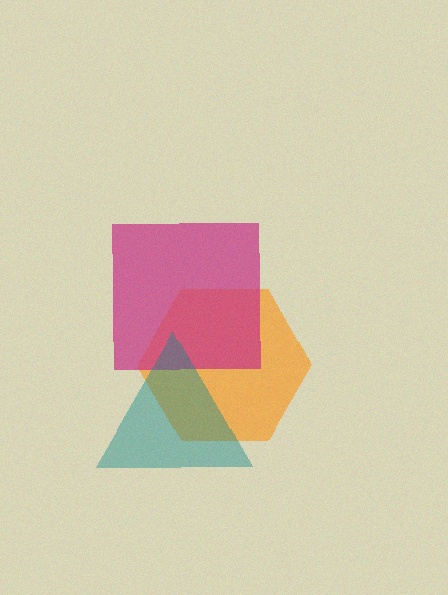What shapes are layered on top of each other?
The layered shapes are: an orange hexagon, a magenta square, a teal triangle.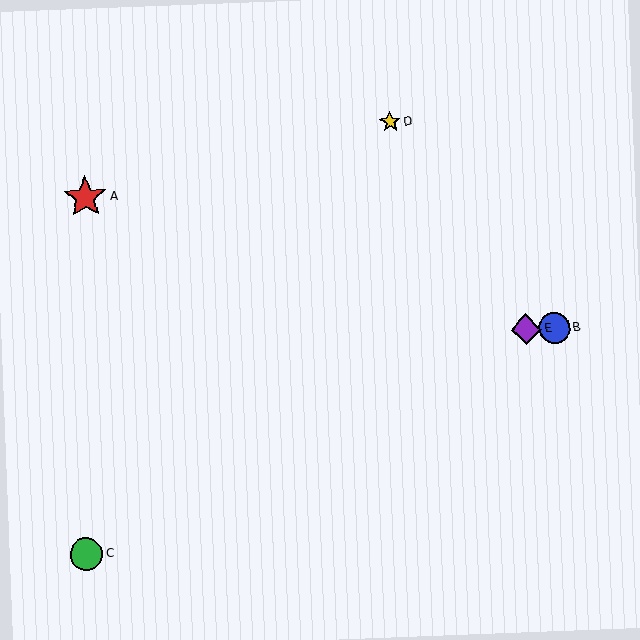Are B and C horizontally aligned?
No, B is at y≈328 and C is at y≈554.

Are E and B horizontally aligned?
Yes, both are at y≈329.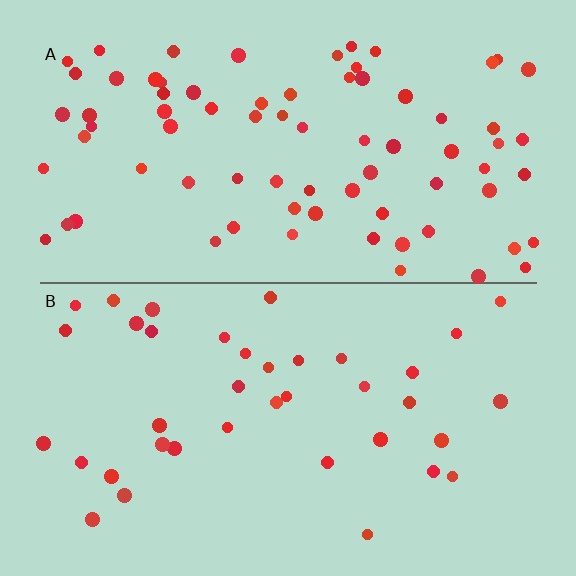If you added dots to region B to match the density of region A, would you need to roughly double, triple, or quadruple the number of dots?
Approximately double.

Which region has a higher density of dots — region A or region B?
A (the top).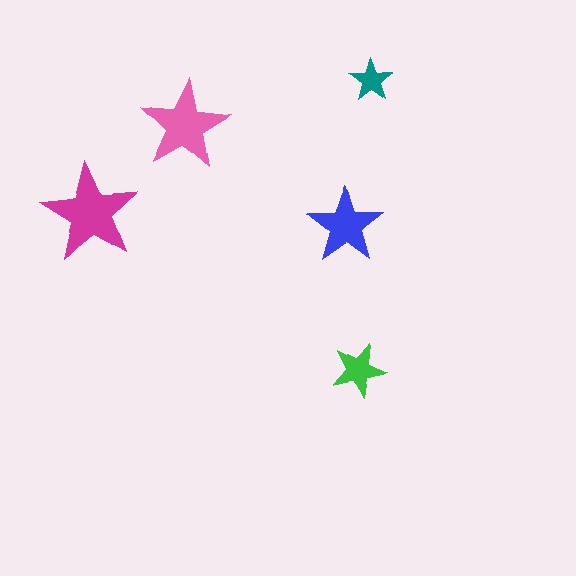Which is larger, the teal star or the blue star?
The blue one.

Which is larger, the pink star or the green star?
The pink one.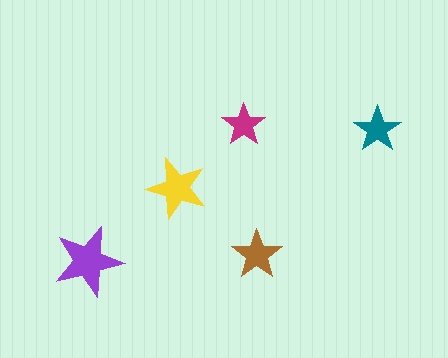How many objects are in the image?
There are 5 objects in the image.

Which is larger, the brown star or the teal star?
The brown one.